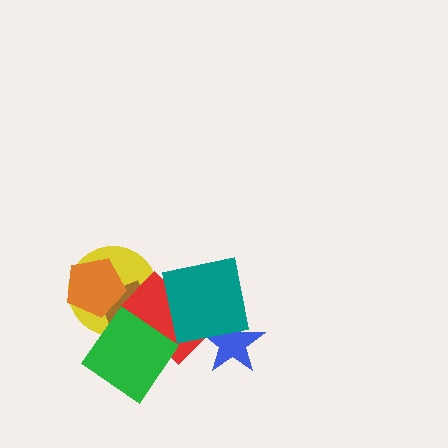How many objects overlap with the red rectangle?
4 objects overlap with the red rectangle.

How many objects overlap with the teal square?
2 objects overlap with the teal square.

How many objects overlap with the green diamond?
3 objects overlap with the green diamond.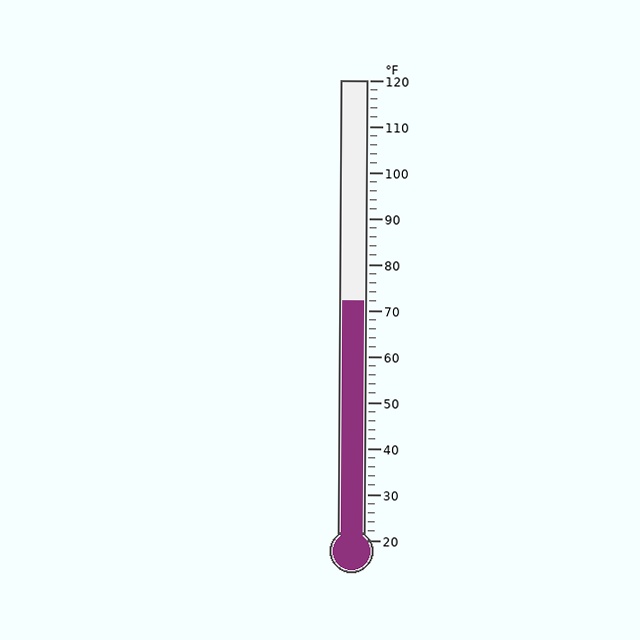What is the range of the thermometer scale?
The thermometer scale ranges from 20°F to 120°F.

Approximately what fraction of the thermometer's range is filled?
The thermometer is filled to approximately 50% of its range.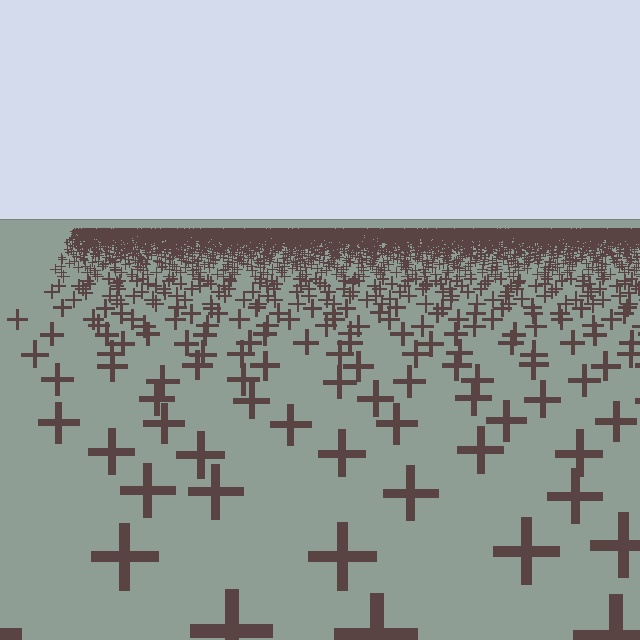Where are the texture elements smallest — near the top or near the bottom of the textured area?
Near the top.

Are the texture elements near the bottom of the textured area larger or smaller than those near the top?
Larger. Near the bottom, elements are closer to the viewer and appear at a bigger on-screen size.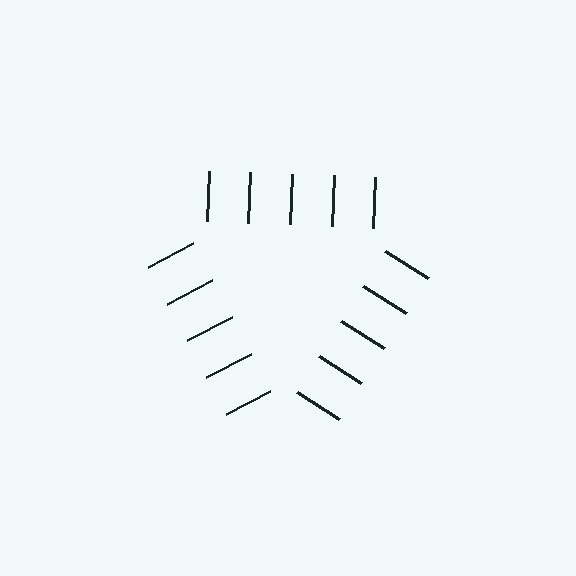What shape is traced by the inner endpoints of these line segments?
An illusory triangle — the line segments terminate on its edges but no continuous stroke is drawn.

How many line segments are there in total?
15 — 5 along each of the 3 edges.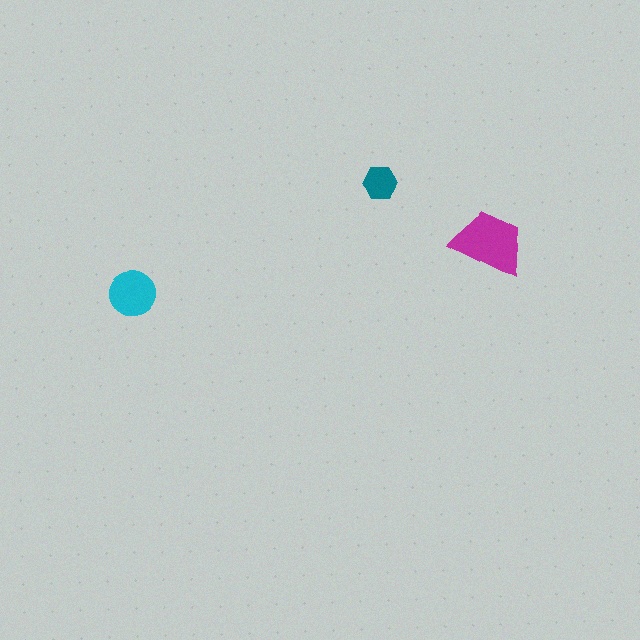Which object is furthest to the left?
The cyan circle is leftmost.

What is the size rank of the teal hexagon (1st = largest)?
3rd.